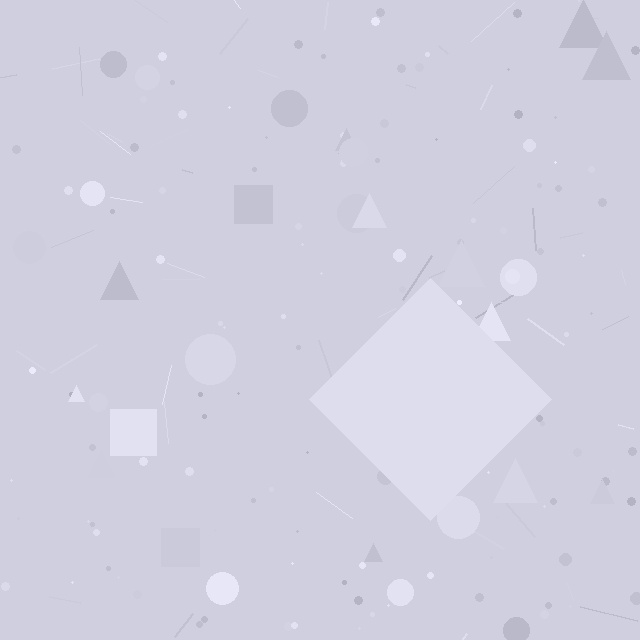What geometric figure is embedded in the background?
A diamond is embedded in the background.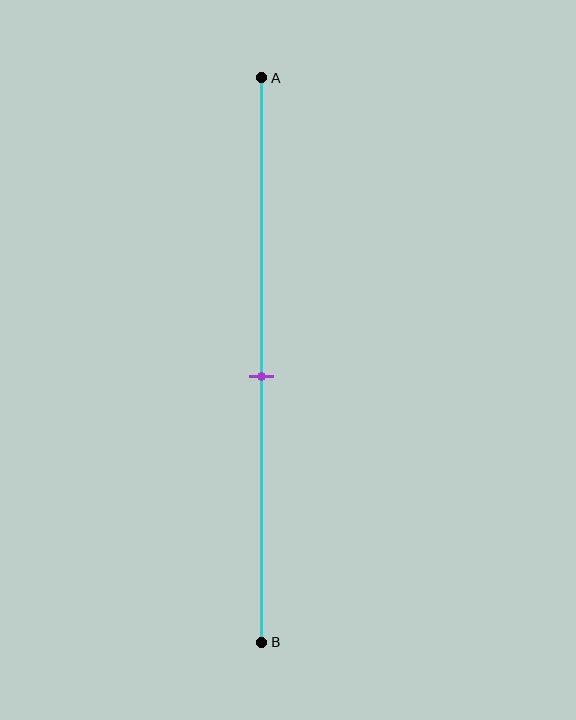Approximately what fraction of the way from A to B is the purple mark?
The purple mark is approximately 55% of the way from A to B.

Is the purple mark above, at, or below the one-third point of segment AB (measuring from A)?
The purple mark is below the one-third point of segment AB.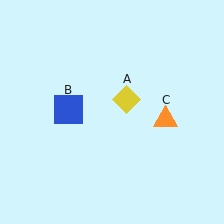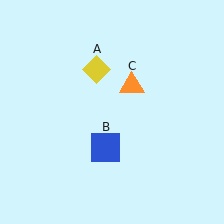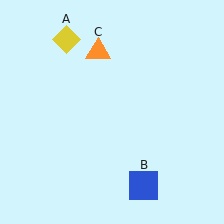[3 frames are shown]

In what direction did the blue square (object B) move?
The blue square (object B) moved down and to the right.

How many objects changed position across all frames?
3 objects changed position: yellow diamond (object A), blue square (object B), orange triangle (object C).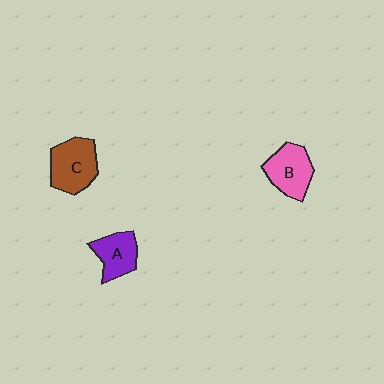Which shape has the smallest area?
Shape A (purple).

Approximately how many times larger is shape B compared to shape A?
Approximately 1.2 times.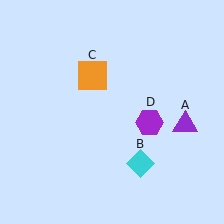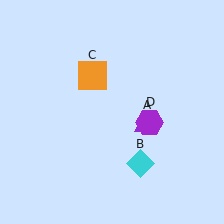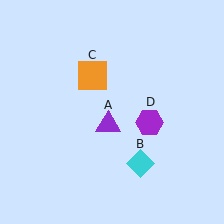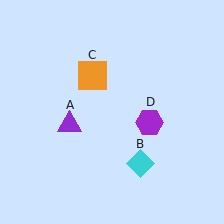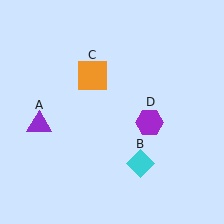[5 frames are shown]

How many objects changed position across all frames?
1 object changed position: purple triangle (object A).